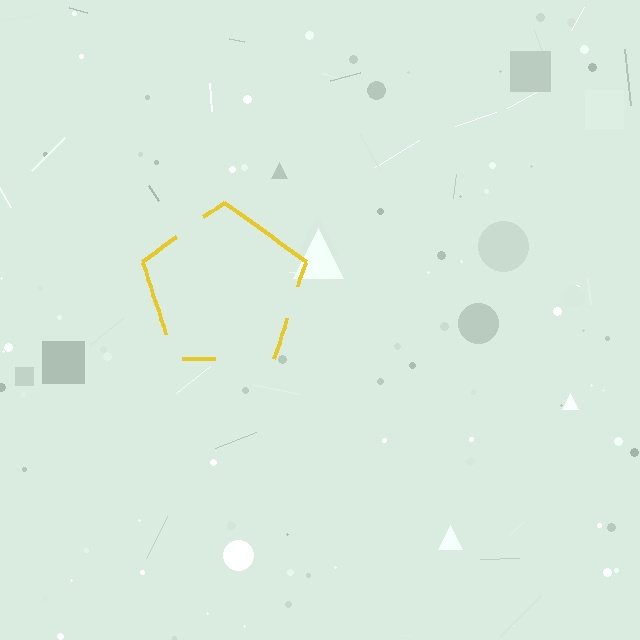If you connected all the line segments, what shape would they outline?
They would outline a pentagon.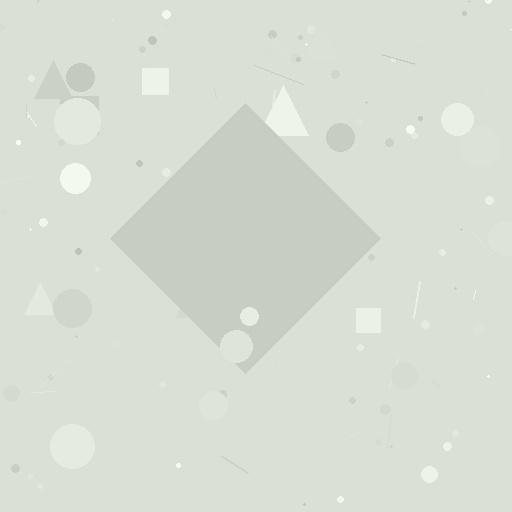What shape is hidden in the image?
A diamond is hidden in the image.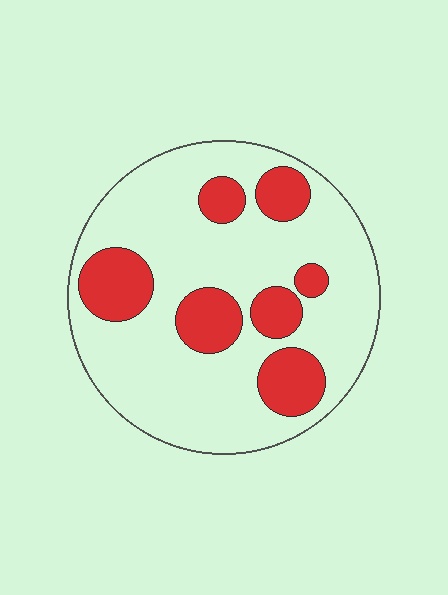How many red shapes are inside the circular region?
7.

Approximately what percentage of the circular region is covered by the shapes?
Approximately 25%.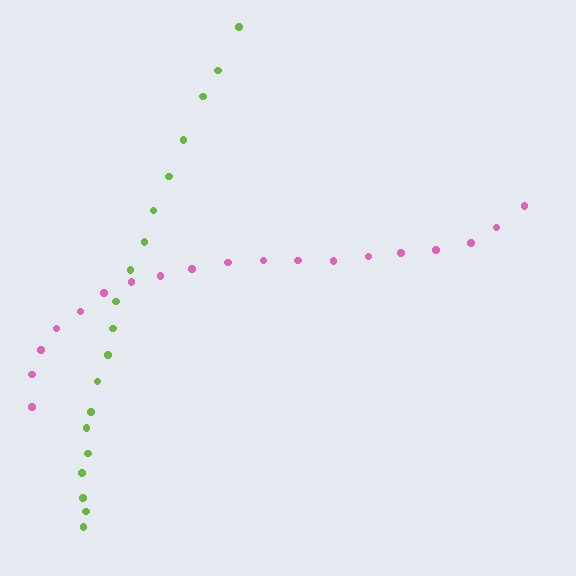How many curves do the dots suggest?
There are 2 distinct paths.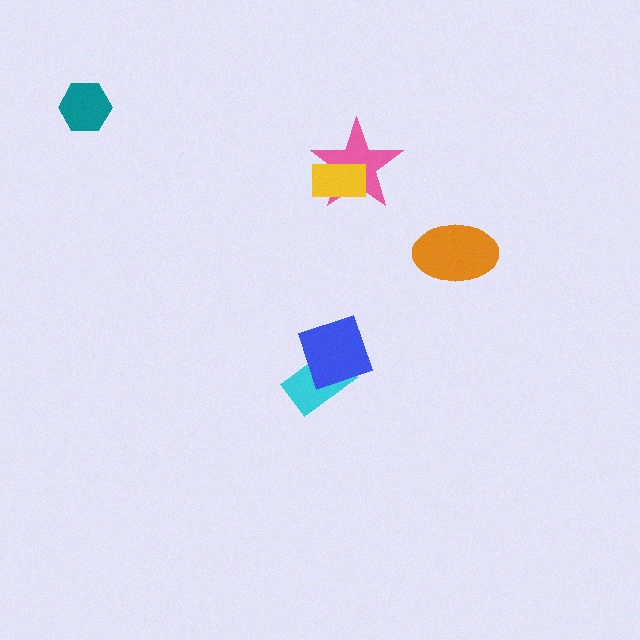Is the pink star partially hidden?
Yes, it is partially covered by another shape.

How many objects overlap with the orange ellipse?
0 objects overlap with the orange ellipse.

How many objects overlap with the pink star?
1 object overlaps with the pink star.